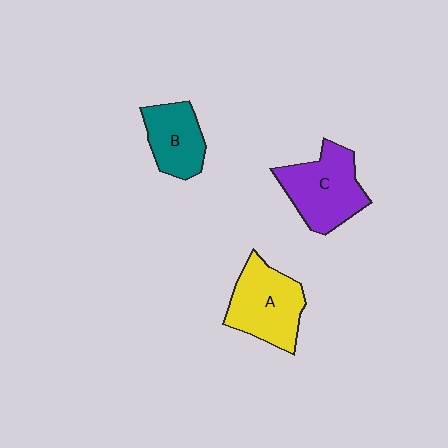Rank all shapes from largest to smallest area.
From largest to smallest: C (purple), A (yellow), B (teal).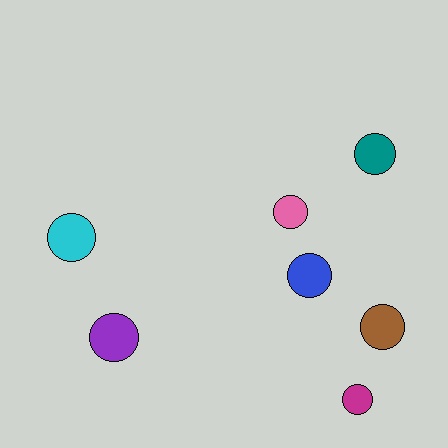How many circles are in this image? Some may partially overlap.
There are 7 circles.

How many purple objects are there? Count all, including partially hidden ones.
There is 1 purple object.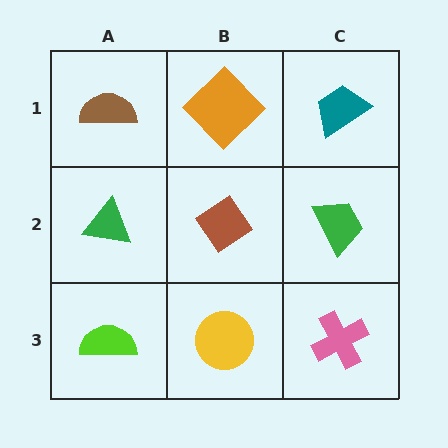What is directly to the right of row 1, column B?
A teal trapezoid.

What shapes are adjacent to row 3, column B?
A brown diamond (row 2, column B), a lime semicircle (row 3, column A), a pink cross (row 3, column C).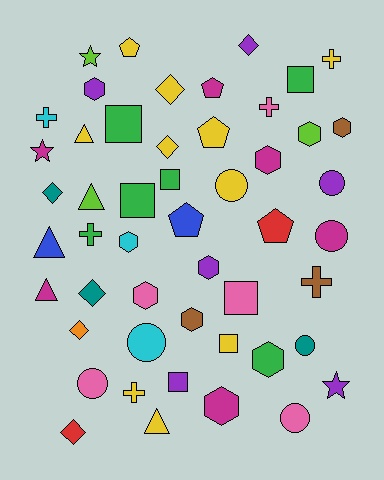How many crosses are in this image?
There are 6 crosses.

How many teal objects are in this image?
There are 3 teal objects.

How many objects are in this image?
There are 50 objects.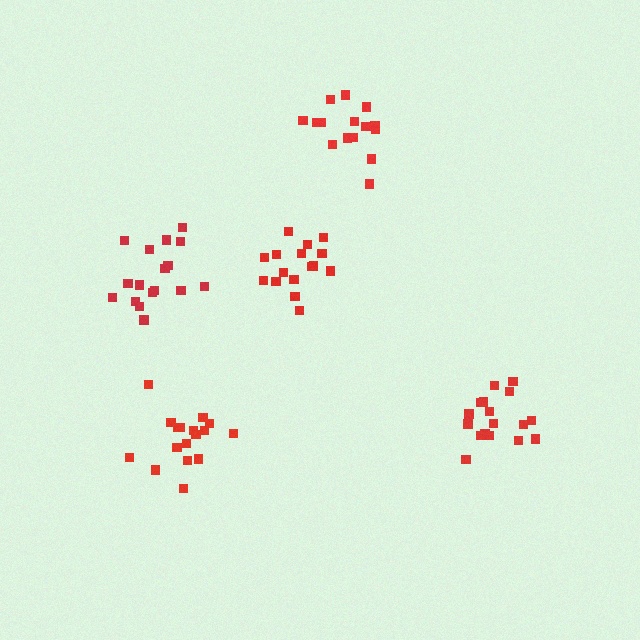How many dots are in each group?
Group 1: 17 dots, Group 2: 17 dots, Group 3: 15 dots, Group 4: 16 dots, Group 5: 17 dots (82 total).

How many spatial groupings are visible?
There are 5 spatial groupings.